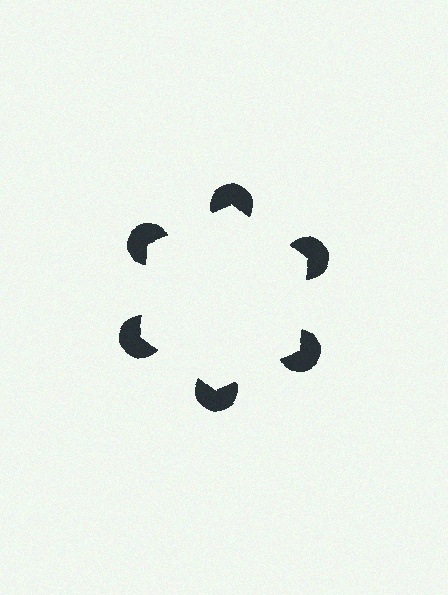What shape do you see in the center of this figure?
An illusory hexagon — its edges are inferred from the aligned wedge cuts in the pac-man discs, not physically drawn.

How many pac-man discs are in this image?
There are 6 — one at each vertex of the illusory hexagon.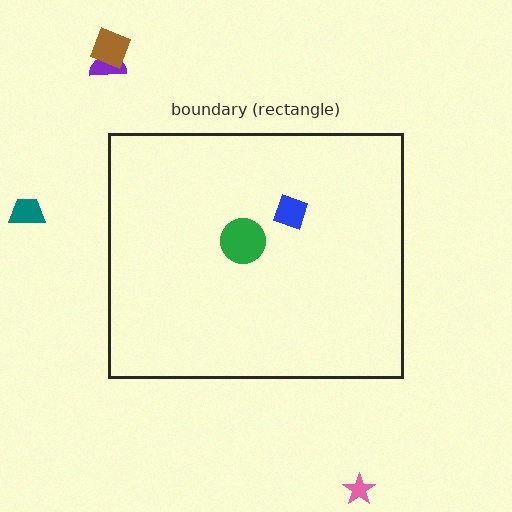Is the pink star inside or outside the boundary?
Outside.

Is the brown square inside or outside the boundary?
Outside.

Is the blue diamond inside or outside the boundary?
Inside.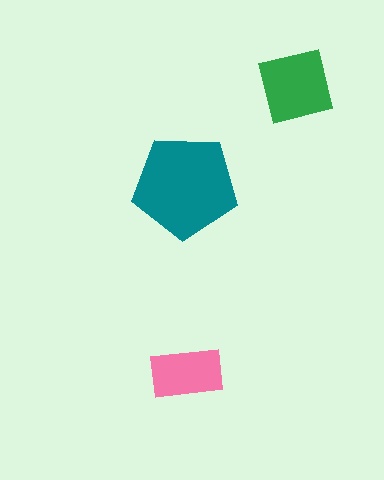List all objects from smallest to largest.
The pink rectangle, the green square, the teal pentagon.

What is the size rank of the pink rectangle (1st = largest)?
3rd.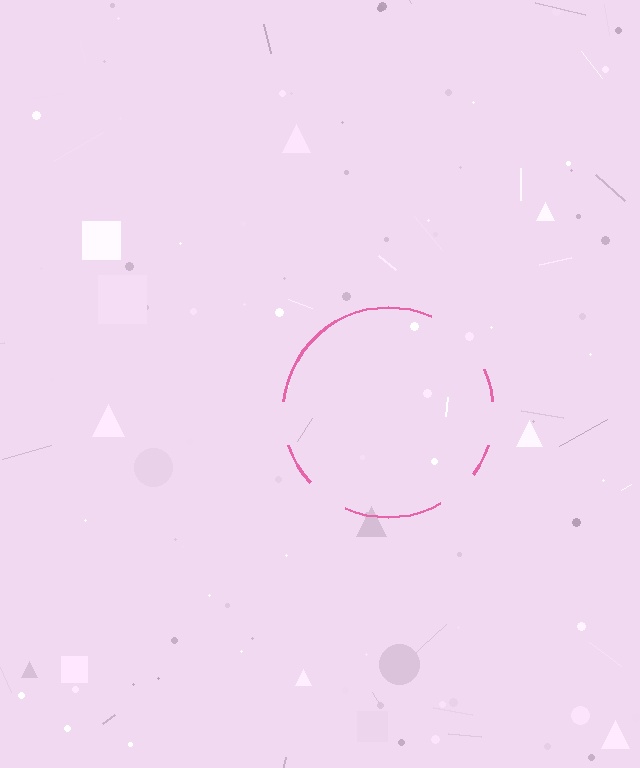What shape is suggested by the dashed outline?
The dashed outline suggests a circle.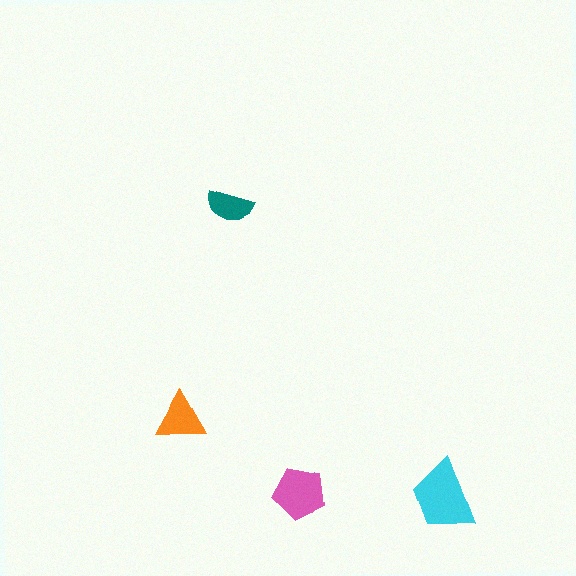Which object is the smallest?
The teal semicircle.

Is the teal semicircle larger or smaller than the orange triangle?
Smaller.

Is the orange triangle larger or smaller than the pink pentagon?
Smaller.